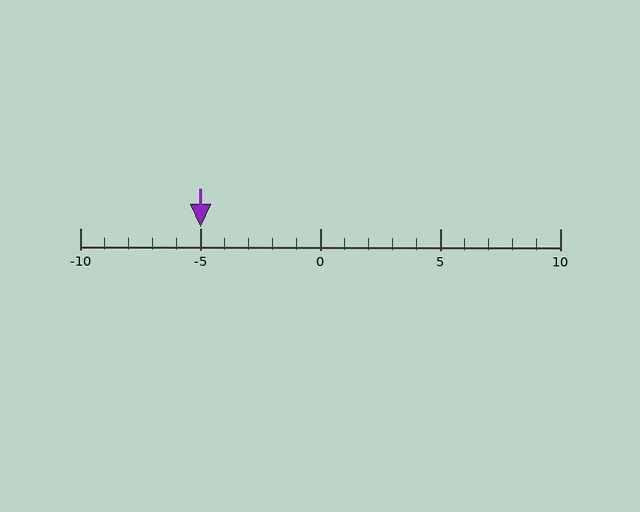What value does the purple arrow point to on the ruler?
The purple arrow points to approximately -5.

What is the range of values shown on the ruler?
The ruler shows values from -10 to 10.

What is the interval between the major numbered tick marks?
The major tick marks are spaced 5 units apart.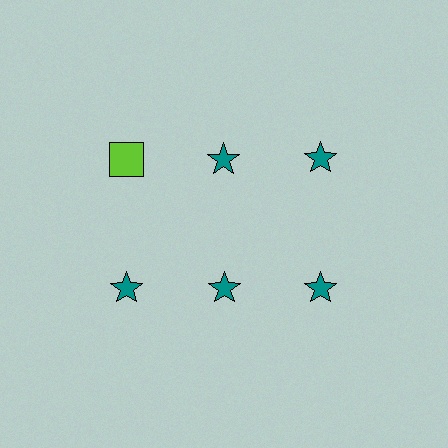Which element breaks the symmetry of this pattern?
The lime square in the top row, leftmost column breaks the symmetry. All other shapes are teal stars.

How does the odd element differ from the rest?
It differs in both color (lime instead of teal) and shape (square instead of star).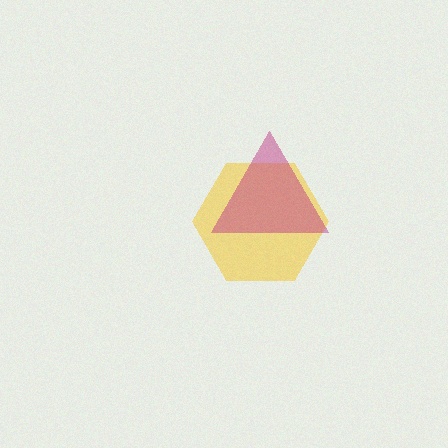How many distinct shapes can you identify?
There are 2 distinct shapes: a yellow hexagon, a magenta triangle.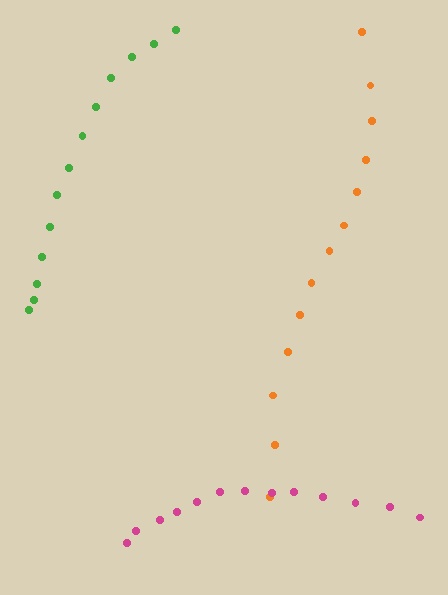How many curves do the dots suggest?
There are 3 distinct paths.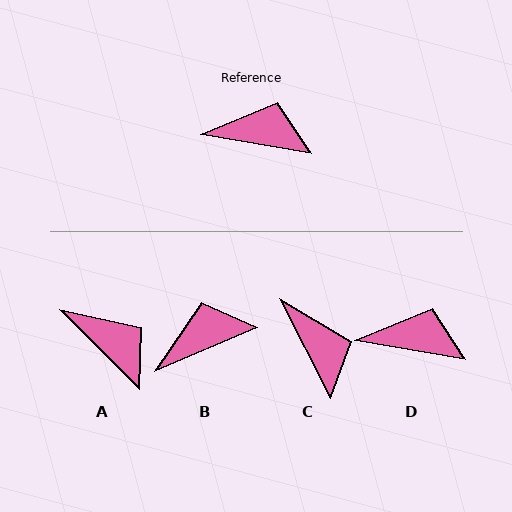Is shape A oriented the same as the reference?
No, it is off by about 36 degrees.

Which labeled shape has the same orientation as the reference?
D.